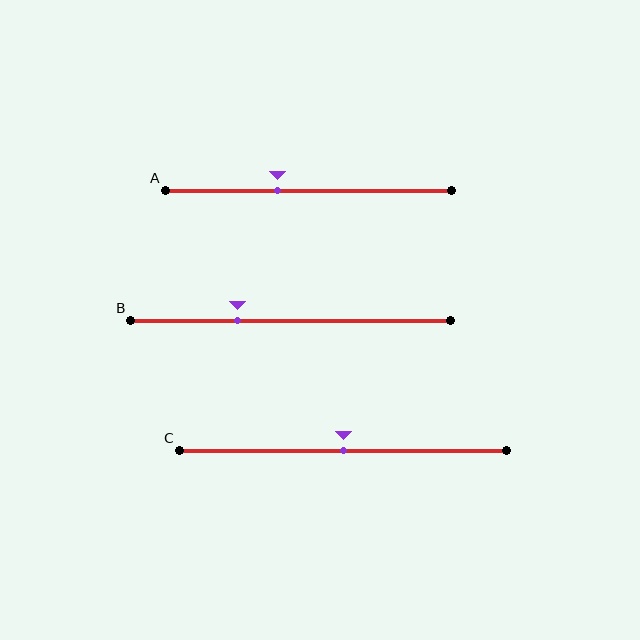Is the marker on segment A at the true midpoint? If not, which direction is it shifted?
No, the marker on segment A is shifted to the left by about 11% of the segment length.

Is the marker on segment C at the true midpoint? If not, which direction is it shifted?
Yes, the marker on segment C is at the true midpoint.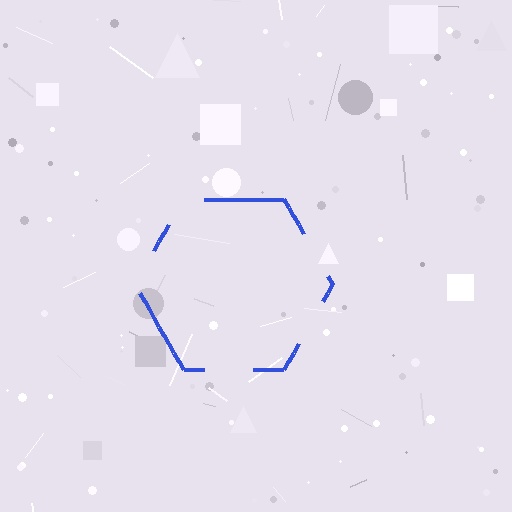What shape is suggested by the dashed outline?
The dashed outline suggests a hexagon.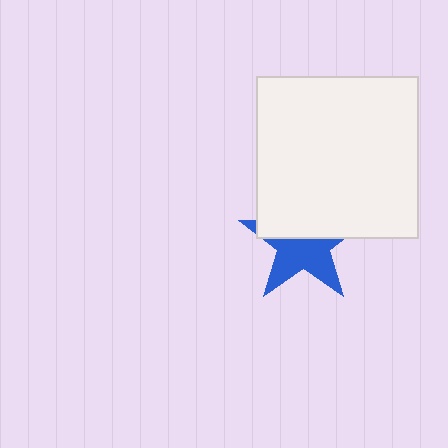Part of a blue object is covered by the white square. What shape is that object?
It is a star.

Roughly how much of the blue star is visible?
About half of it is visible (roughly 51%).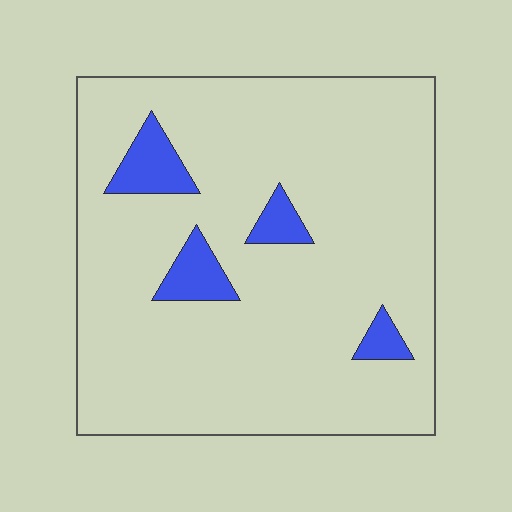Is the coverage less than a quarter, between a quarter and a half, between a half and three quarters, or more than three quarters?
Less than a quarter.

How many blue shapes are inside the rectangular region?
4.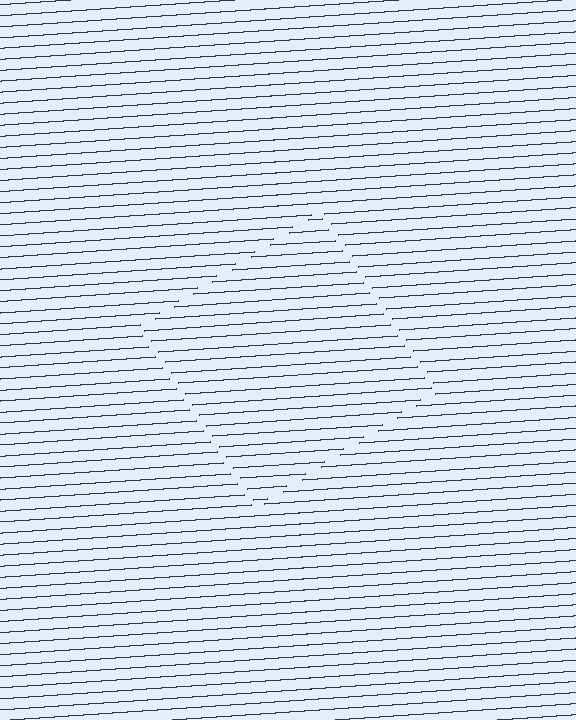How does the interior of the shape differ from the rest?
The interior of the shape contains the same grating, shifted by half a period — the contour is defined by the phase discontinuity where line-ends from the inner and outer gratings abut.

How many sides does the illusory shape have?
4 sides — the line-ends trace a square.